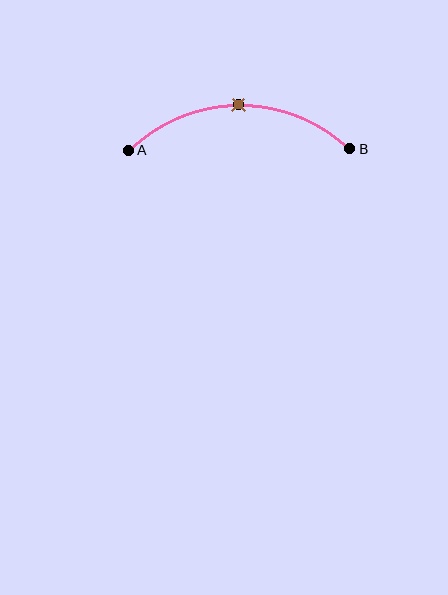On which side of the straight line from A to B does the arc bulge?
The arc bulges above the straight line connecting A and B.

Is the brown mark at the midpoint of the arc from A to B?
Yes. The brown mark lies on the arc at equal arc-length from both A and B — it is the arc midpoint.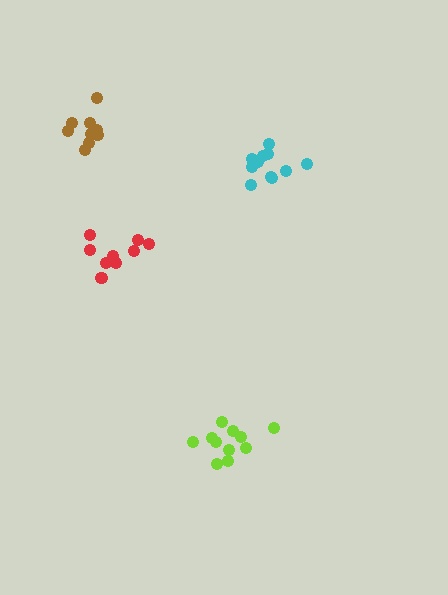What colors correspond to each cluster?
The clusters are colored: lime, brown, red, cyan.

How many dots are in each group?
Group 1: 11 dots, Group 2: 9 dots, Group 3: 9 dots, Group 4: 11 dots (40 total).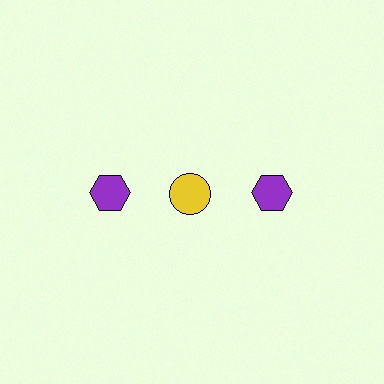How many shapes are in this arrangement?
There are 3 shapes arranged in a grid pattern.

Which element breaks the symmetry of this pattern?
The yellow circle in the top row, second from left column breaks the symmetry. All other shapes are purple hexagons.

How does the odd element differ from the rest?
It differs in both color (yellow instead of purple) and shape (circle instead of hexagon).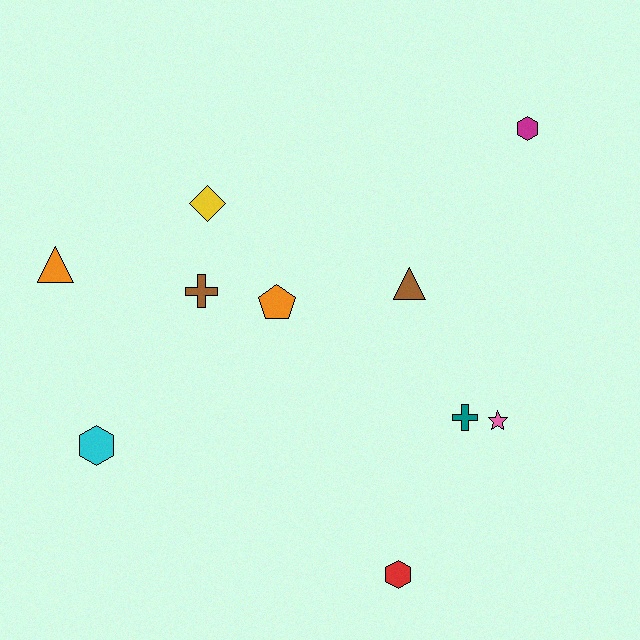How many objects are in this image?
There are 10 objects.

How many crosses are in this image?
There are 2 crosses.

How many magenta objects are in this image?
There is 1 magenta object.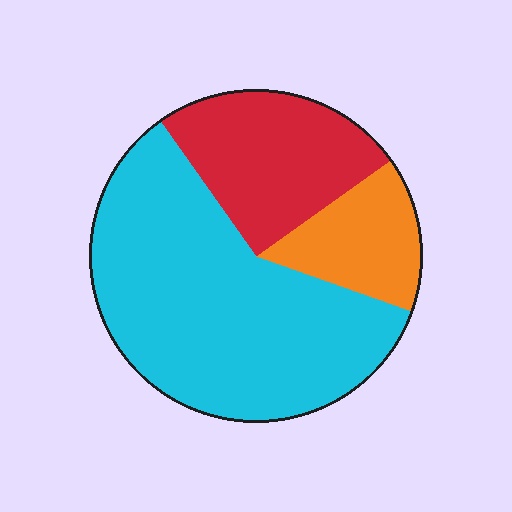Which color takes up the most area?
Cyan, at roughly 60%.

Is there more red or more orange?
Red.